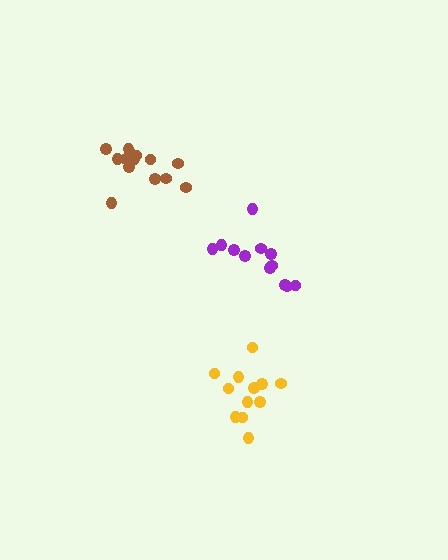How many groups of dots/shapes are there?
There are 3 groups.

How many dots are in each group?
Group 1: 12 dots, Group 2: 14 dots, Group 3: 12 dots (38 total).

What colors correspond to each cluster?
The clusters are colored: yellow, brown, purple.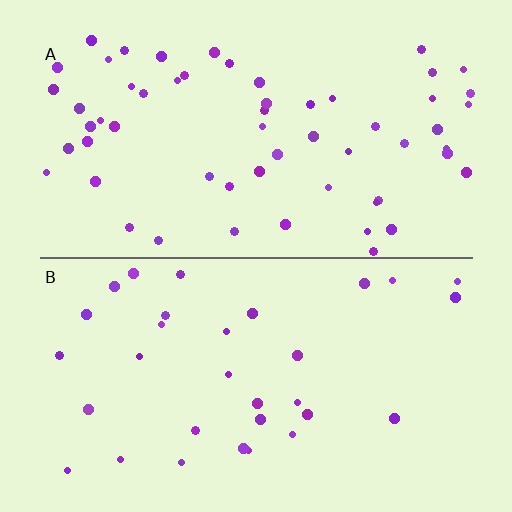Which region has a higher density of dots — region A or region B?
A (the top).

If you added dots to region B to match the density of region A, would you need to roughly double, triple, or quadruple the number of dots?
Approximately double.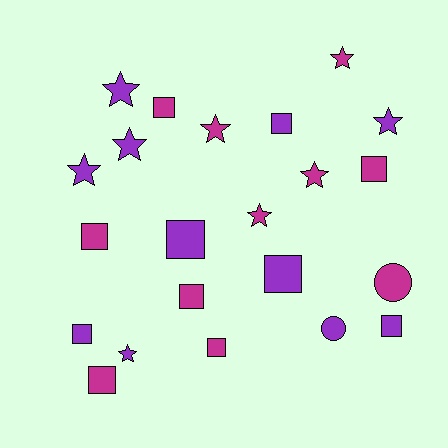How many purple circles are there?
There is 1 purple circle.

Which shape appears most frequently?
Square, with 11 objects.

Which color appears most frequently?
Purple, with 11 objects.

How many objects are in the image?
There are 22 objects.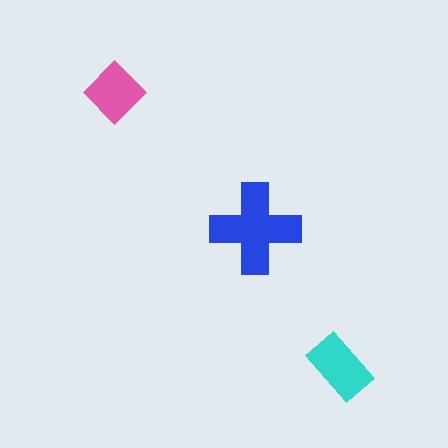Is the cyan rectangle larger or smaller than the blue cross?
Smaller.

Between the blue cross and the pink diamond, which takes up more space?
The blue cross.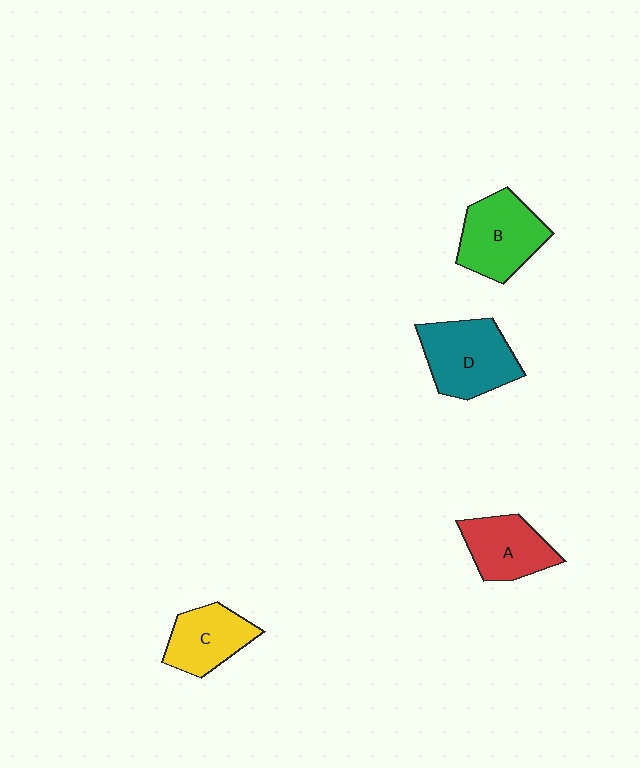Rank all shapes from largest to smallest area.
From largest to smallest: D (teal), B (green), A (red), C (yellow).